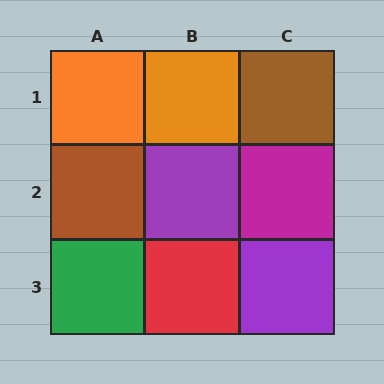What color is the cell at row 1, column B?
Orange.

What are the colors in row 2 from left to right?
Brown, purple, magenta.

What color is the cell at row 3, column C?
Purple.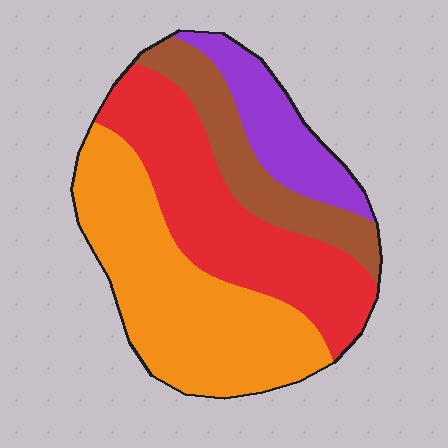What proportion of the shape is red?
Red covers about 30% of the shape.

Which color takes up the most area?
Orange, at roughly 40%.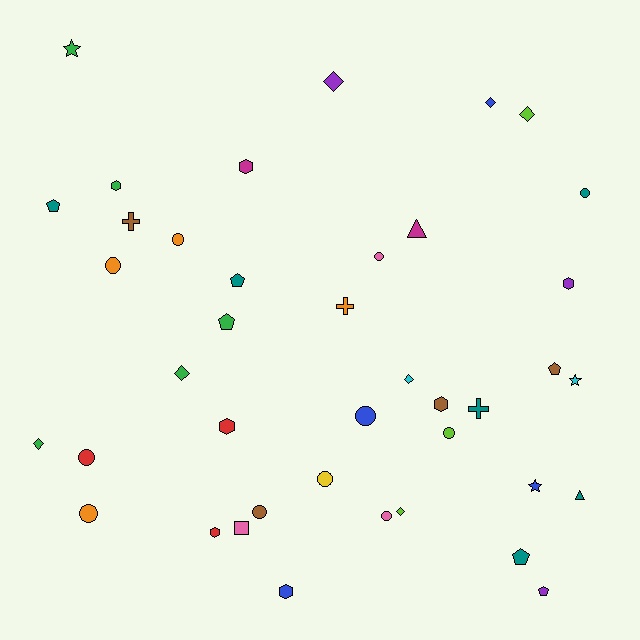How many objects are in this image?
There are 40 objects.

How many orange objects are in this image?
There are 4 orange objects.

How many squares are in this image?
There is 1 square.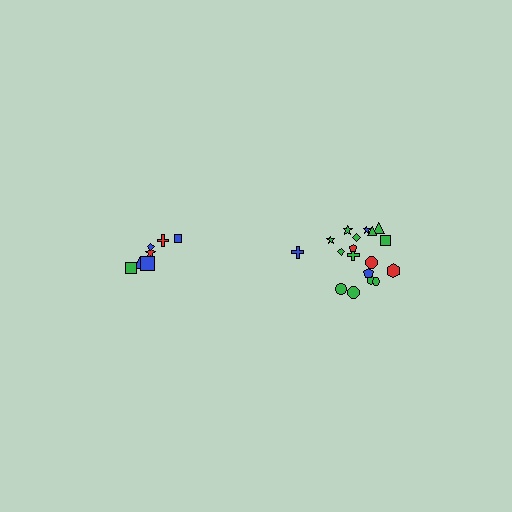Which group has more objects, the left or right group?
The right group.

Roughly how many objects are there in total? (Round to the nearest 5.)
Roughly 25 objects in total.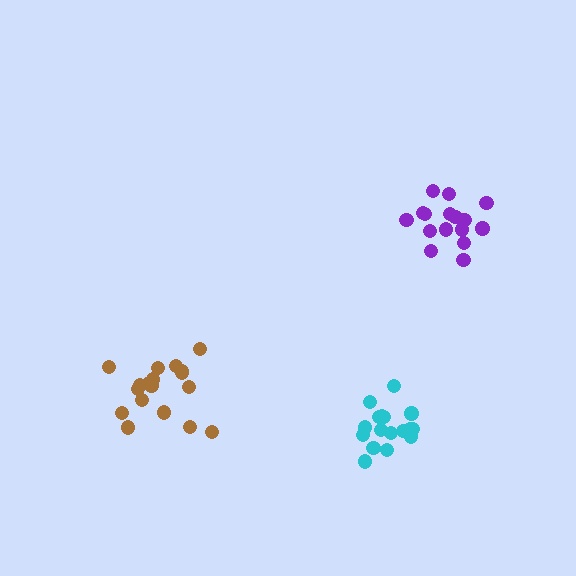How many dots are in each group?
Group 1: 18 dots, Group 2: 16 dots, Group 3: 18 dots (52 total).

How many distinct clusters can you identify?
There are 3 distinct clusters.